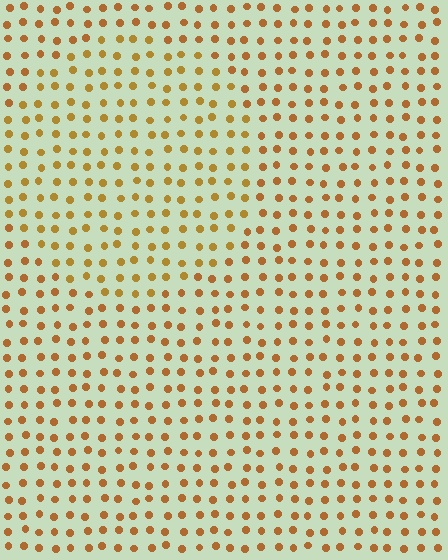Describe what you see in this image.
The image is filled with small brown elements in a uniform arrangement. A circle-shaped region is visible where the elements are tinted to a slightly different hue, forming a subtle color boundary.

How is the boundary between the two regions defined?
The boundary is defined purely by a slight shift in hue (about 15 degrees). Spacing, size, and orientation are identical on both sides.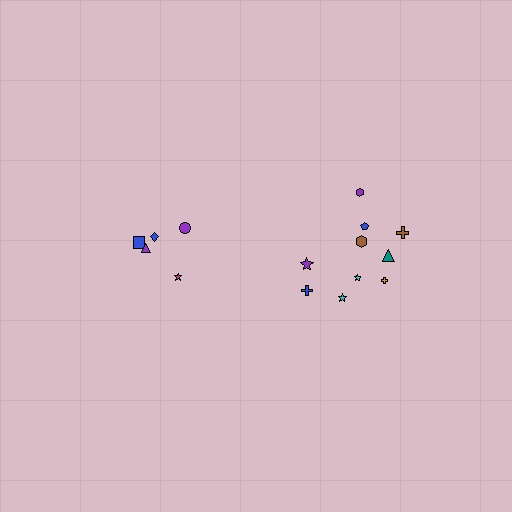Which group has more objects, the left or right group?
The right group.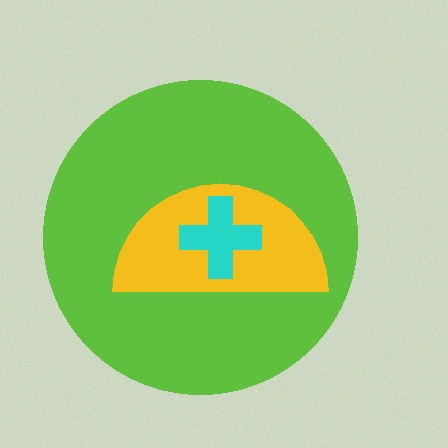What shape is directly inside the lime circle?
The yellow semicircle.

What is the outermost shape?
The lime circle.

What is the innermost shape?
The cyan cross.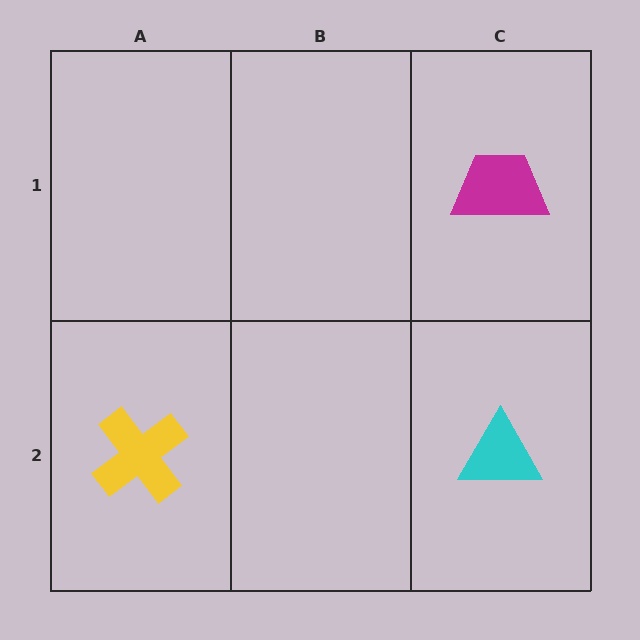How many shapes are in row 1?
1 shape.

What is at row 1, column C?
A magenta trapezoid.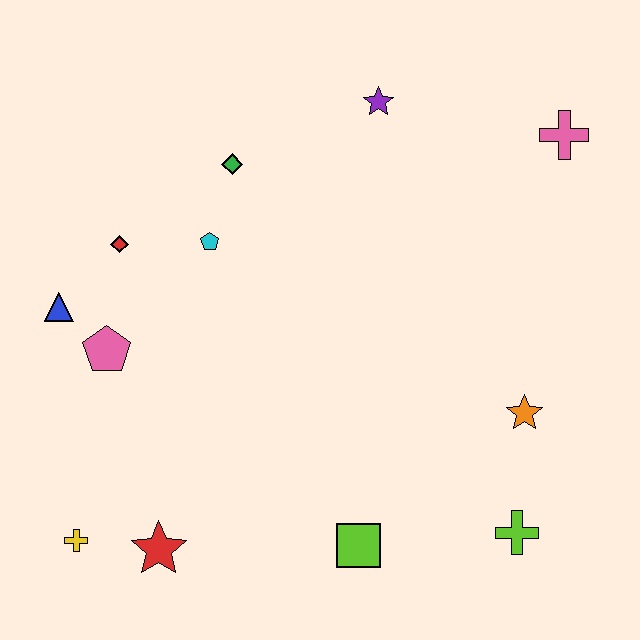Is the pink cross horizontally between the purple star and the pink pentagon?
No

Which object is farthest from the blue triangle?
The pink cross is farthest from the blue triangle.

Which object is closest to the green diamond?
The cyan pentagon is closest to the green diamond.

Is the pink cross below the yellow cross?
No